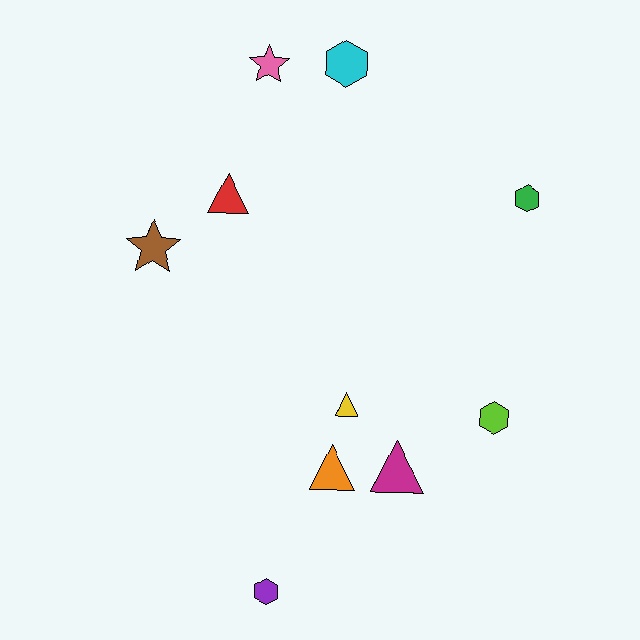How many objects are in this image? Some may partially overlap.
There are 10 objects.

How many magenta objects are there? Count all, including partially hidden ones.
There is 1 magenta object.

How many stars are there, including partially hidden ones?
There are 2 stars.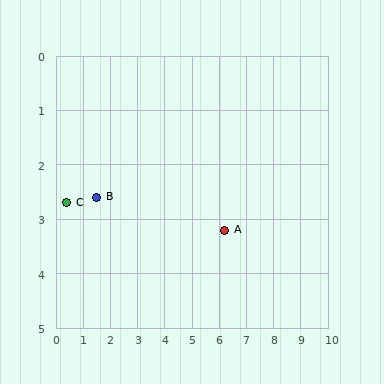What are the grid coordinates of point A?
Point A is at approximately (6.2, 3.2).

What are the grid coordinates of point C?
Point C is at approximately (0.4, 2.7).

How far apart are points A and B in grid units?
Points A and B are about 4.7 grid units apart.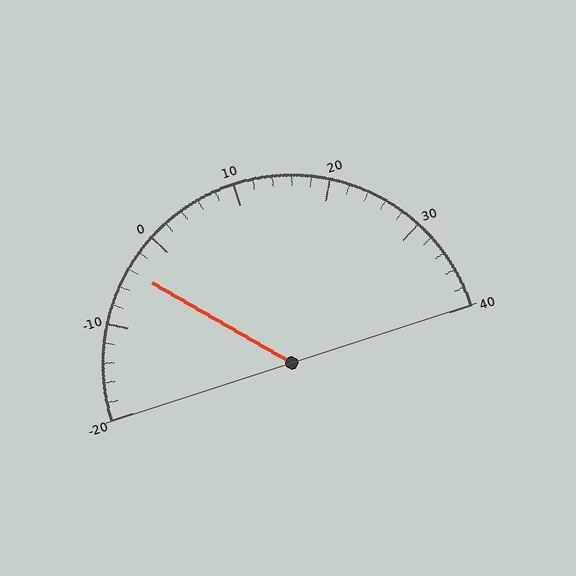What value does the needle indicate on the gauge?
The needle indicates approximately -4.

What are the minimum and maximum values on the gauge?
The gauge ranges from -20 to 40.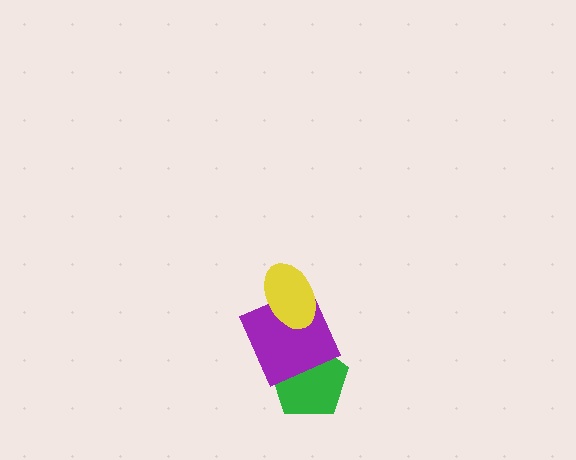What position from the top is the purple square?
The purple square is 2nd from the top.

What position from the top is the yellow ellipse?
The yellow ellipse is 1st from the top.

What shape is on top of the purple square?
The yellow ellipse is on top of the purple square.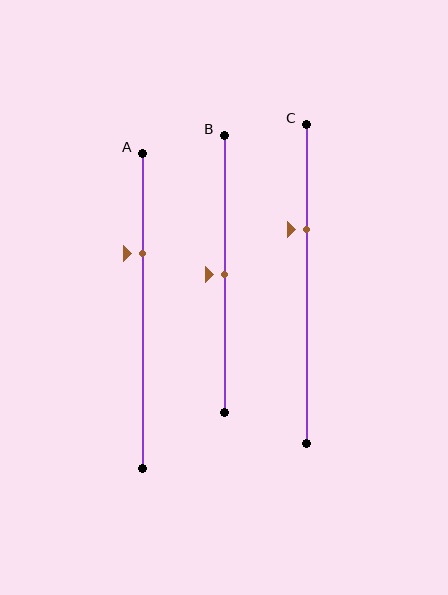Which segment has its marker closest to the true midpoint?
Segment B has its marker closest to the true midpoint.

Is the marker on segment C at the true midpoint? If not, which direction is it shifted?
No, the marker on segment C is shifted upward by about 17% of the segment length.